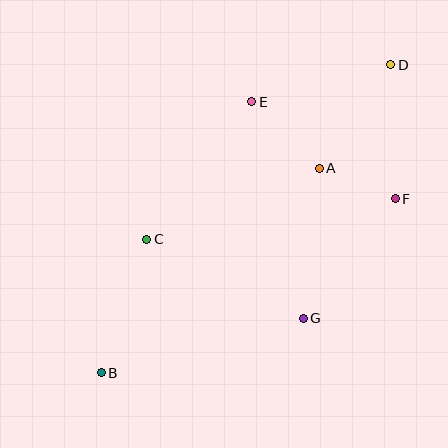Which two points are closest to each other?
Points A and F are closest to each other.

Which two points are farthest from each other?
Points B and D are farthest from each other.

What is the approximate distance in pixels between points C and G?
The distance between C and G is approximately 175 pixels.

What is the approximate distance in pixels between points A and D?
The distance between A and D is approximately 126 pixels.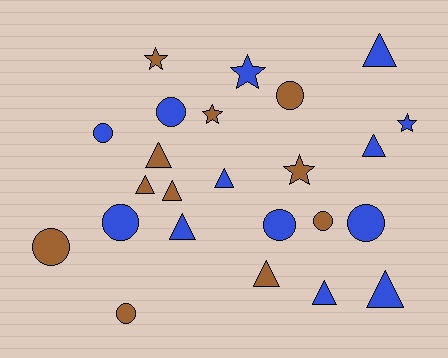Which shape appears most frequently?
Triangle, with 10 objects.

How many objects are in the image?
There are 24 objects.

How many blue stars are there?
There are 2 blue stars.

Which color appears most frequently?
Blue, with 13 objects.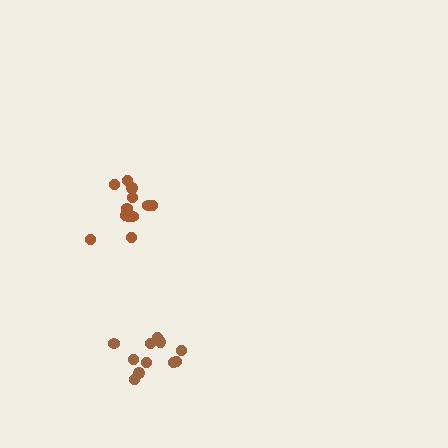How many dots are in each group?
Group 1: 13 dots, Group 2: 11 dots (24 total).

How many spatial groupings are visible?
There are 2 spatial groupings.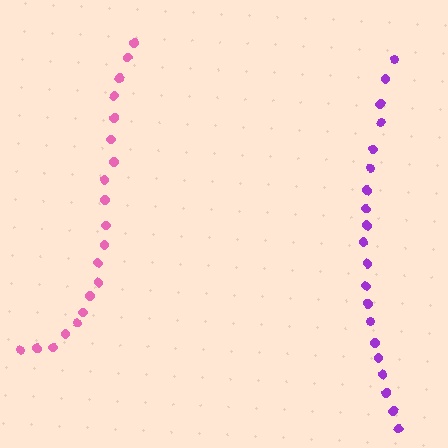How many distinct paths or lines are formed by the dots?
There are 2 distinct paths.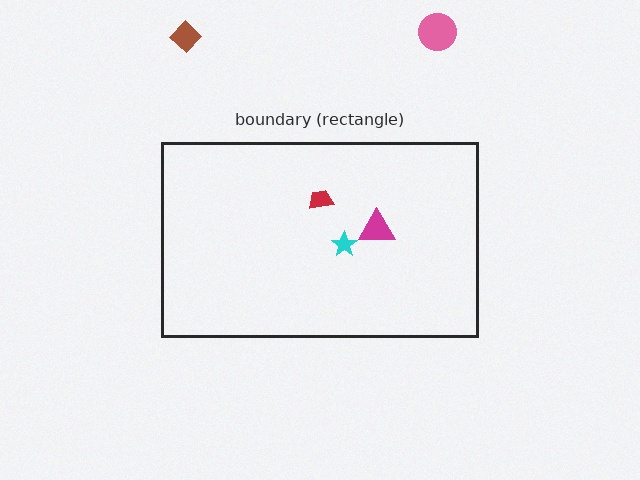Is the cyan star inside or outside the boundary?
Inside.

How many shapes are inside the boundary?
3 inside, 2 outside.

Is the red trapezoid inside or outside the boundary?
Inside.